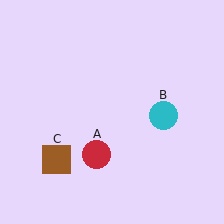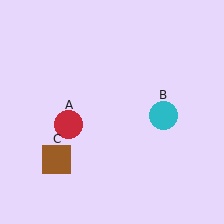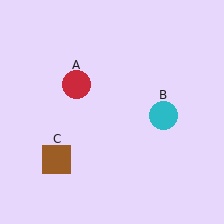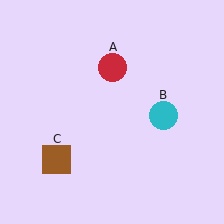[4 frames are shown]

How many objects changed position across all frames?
1 object changed position: red circle (object A).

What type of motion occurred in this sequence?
The red circle (object A) rotated clockwise around the center of the scene.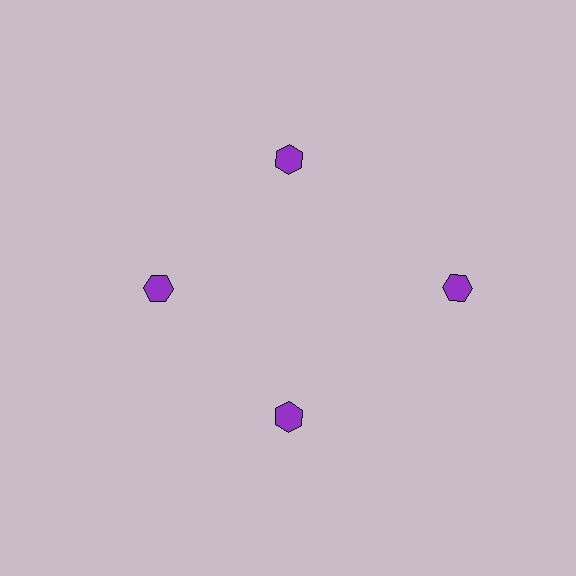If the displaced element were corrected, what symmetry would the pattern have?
It would have 4-fold rotational symmetry — the pattern would map onto itself every 90 degrees.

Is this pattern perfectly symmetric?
No. The 4 purple hexagons are arranged in a ring, but one element near the 3 o'clock position is pushed outward from the center, breaking the 4-fold rotational symmetry.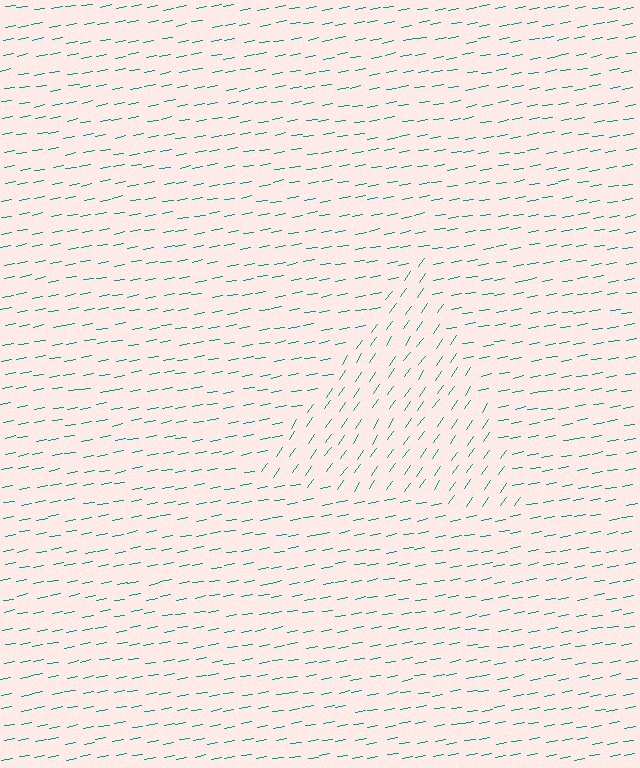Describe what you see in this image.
The image is filled with small teal line segments. A triangle region in the image has lines oriented differently from the surrounding lines, creating a visible texture boundary.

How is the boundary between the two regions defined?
The boundary is defined purely by a change in line orientation (approximately 45 degrees difference). All lines are the same color and thickness.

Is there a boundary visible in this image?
Yes, there is a texture boundary formed by a change in line orientation.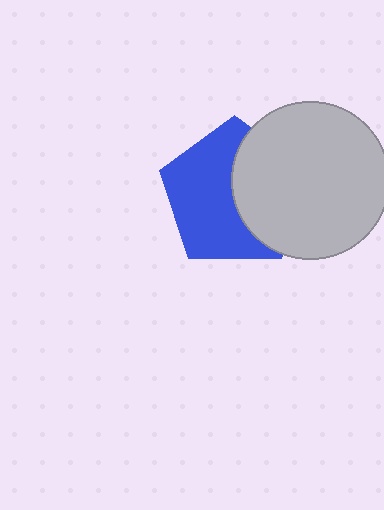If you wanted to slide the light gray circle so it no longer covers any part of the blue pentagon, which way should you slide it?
Slide it right — that is the most direct way to separate the two shapes.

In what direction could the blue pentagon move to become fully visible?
The blue pentagon could move left. That would shift it out from behind the light gray circle entirely.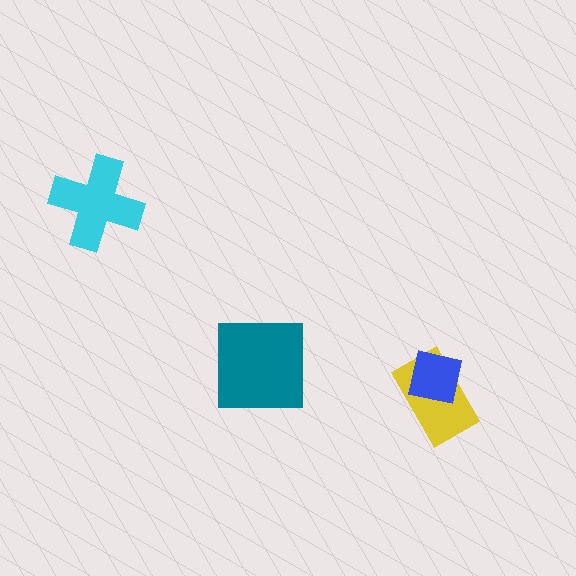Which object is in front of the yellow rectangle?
The blue square is in front of the yellow rectangle.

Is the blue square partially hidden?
No, no other shape covers it.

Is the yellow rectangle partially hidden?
Yes, it is partially covered by another shape.